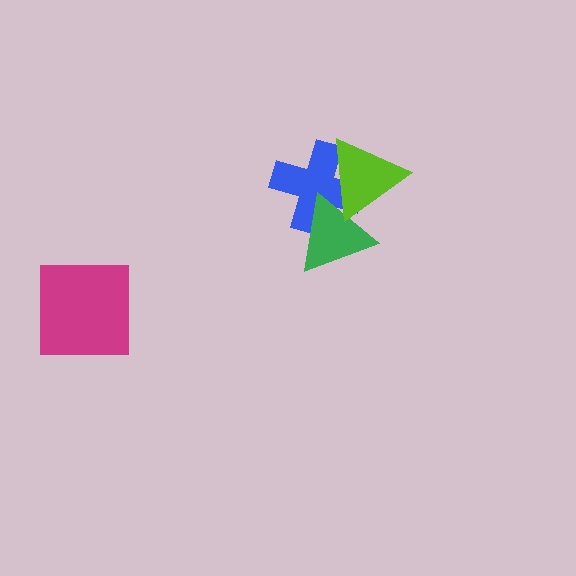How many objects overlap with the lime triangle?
2 objects overlap with the lime triangle.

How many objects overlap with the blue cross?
2 objects overlap with the blue cross.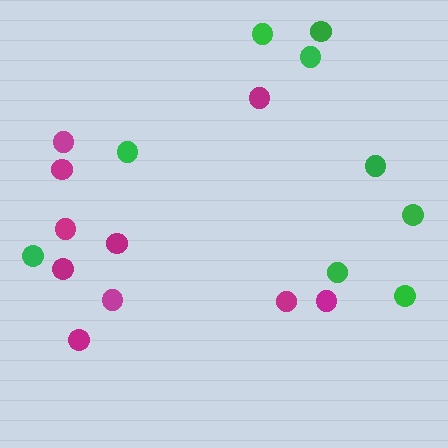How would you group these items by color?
There are 2 groups: one group of magenta circles (10) and one group of green circles (9).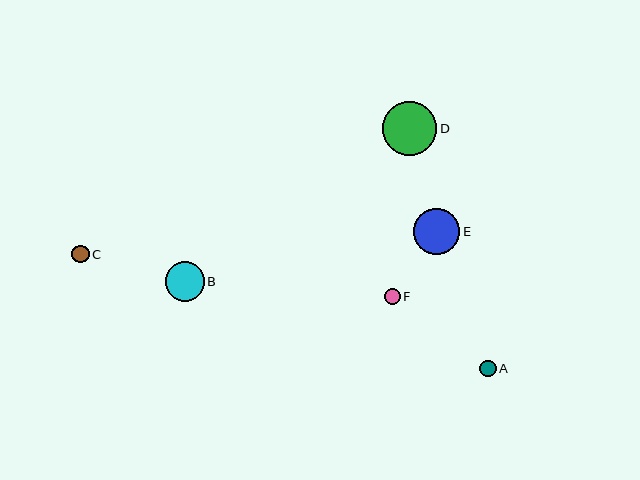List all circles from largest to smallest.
From largest to smallest: D, E, B, C, A, F.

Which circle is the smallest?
Circle F is the smallest with a size of approximately 16 pixels.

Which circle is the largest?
Circle D is the largest with a size of approximately 54 pixels.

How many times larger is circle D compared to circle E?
Circle D is approximately 1.2 times the size of circle E.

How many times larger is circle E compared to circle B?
Circle E is approximately 1.2 times the size of circle B.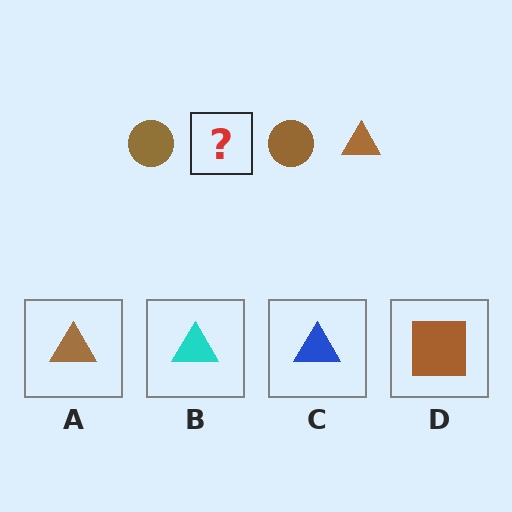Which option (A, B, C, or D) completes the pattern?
A.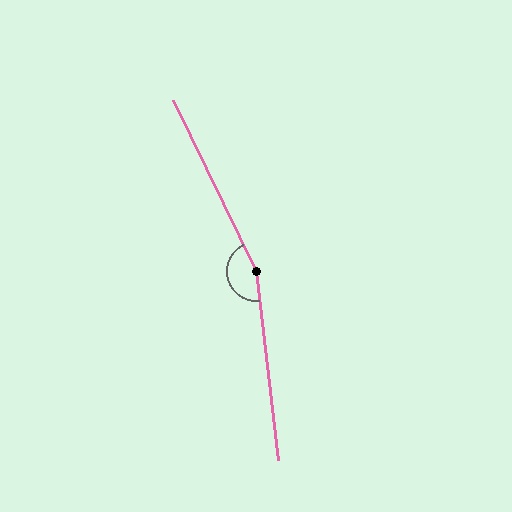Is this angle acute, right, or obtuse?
It is obtuse.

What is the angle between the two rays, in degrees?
Approximately 161 degrees.